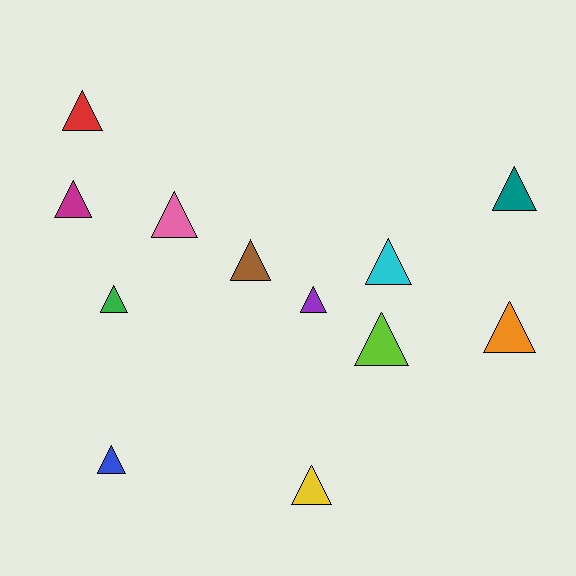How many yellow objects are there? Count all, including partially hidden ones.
There is 1 yellow object.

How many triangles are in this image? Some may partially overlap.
There are 12 triangles.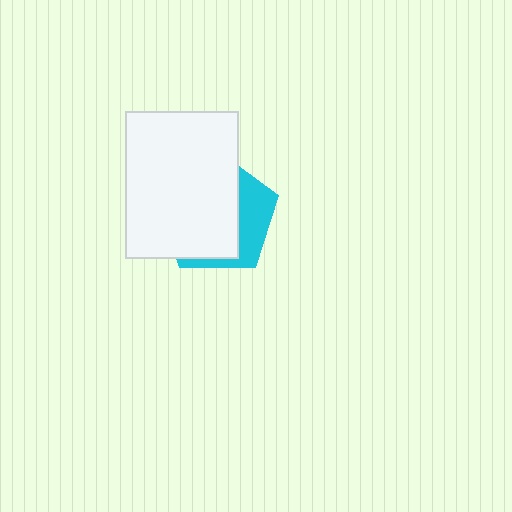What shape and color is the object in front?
The object in front is a white rectangle.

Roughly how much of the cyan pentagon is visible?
A small part of it is visible (roughly 31%).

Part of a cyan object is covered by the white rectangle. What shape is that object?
It is a pentagon.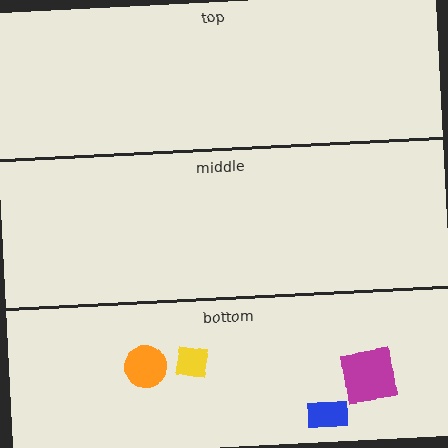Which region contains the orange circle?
The bottom region.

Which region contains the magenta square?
The bottom region.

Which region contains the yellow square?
The bottom region.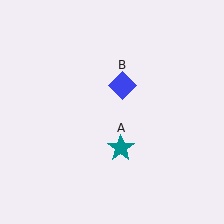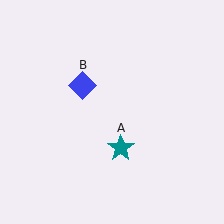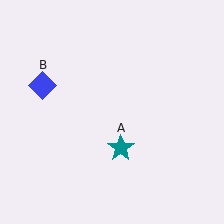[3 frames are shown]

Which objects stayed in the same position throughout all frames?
Teal star (object A) remained stationary.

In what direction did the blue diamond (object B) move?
The blue diamond (object B) moved left.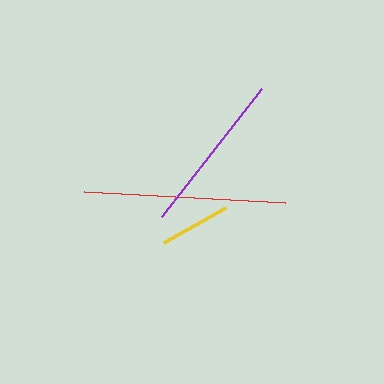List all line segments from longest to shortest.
From longest to shortest: red, purple, yellow.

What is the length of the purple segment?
The purple segment is approximately 162 pixels long.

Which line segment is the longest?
The red line is the longest at approximately 202 pixels.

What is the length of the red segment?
The red segment is approximately 202 pixels long.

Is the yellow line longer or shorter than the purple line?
The purple line is longer than the yellow line.